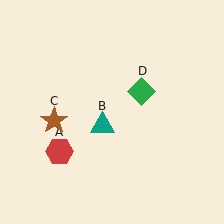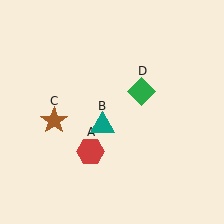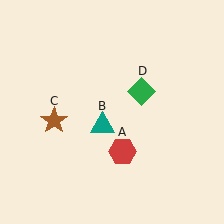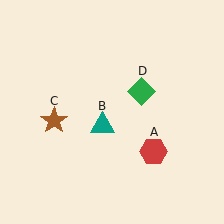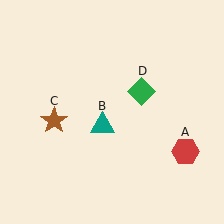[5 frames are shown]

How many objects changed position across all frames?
1 object changed position: red hexagon (object A).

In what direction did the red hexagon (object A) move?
The red hexagon (object A) moved right.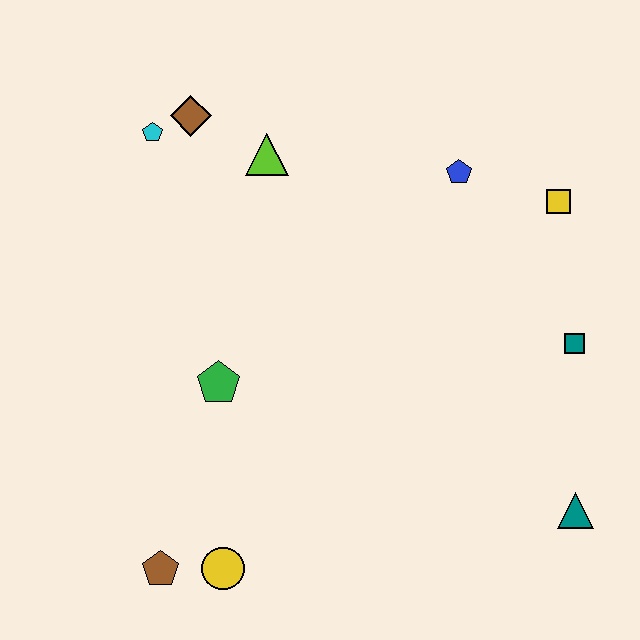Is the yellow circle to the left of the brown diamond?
No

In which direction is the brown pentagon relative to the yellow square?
The brown pentagon is to the left of the yellow square.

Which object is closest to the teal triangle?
The teal square is closest to the teal triangle.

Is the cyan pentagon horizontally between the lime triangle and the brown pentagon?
No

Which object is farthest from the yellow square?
The brown pentagon is farthest from the yellow square.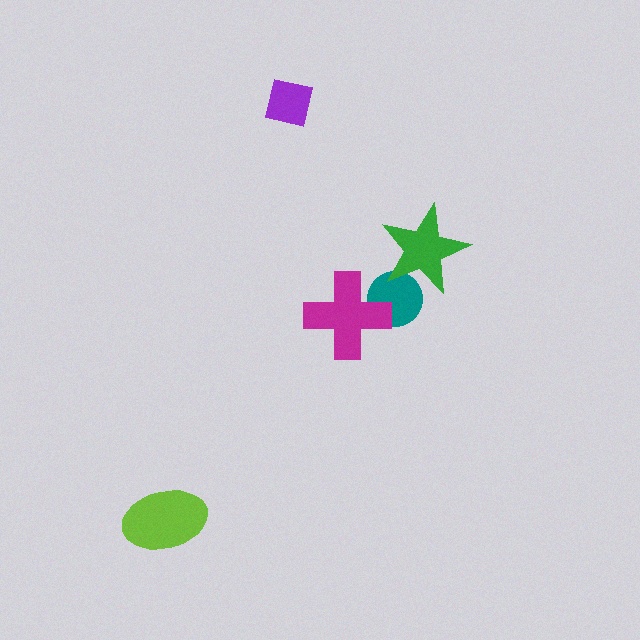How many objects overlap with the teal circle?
2 objects overlap with the teal circle.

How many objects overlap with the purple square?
0 objects overlap with the purple square.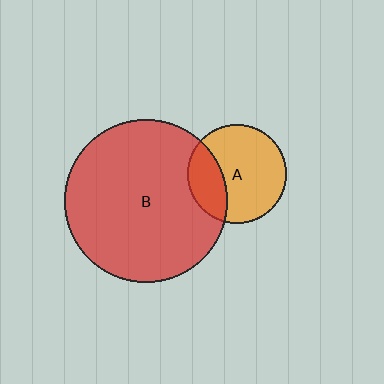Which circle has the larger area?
Circle B (red).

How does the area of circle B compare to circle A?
Approximately 2.7 times.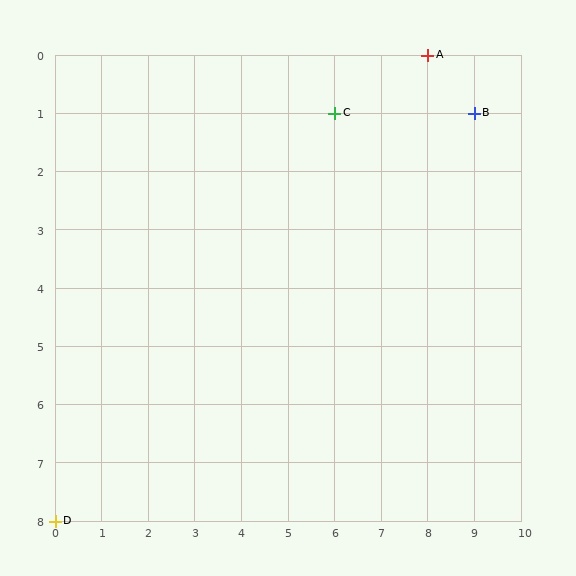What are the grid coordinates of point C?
Point C is at grid coordinates (6, 1).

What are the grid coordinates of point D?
Point D is at grid coordinates (0, 8).